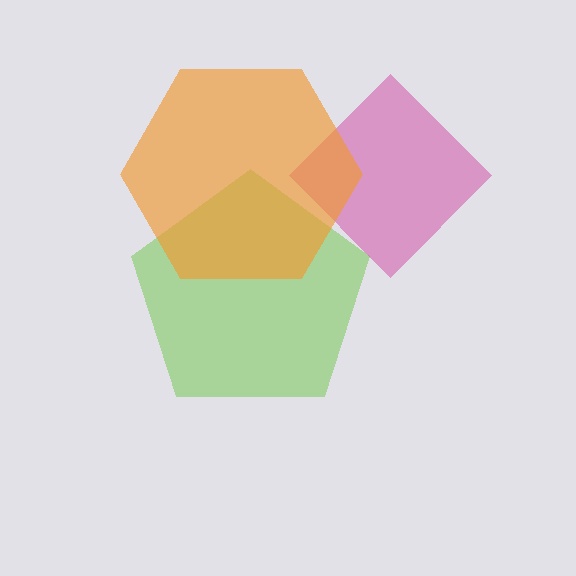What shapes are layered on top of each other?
The layered shapes are: a lime pentagon, a magenta diamond, an orange hexagon.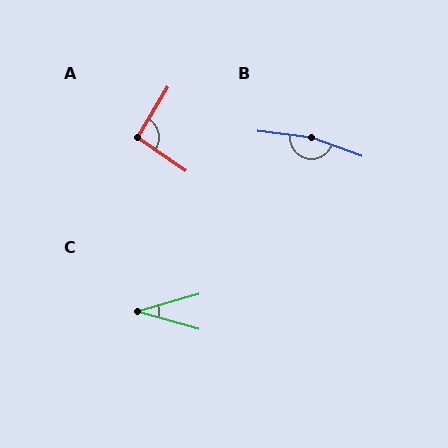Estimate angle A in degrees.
Approximately 93 degrees.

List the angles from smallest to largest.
C (31°), A (93°), B (166°).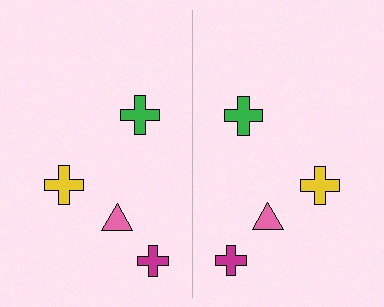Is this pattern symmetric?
Yes, this pattern has bilateral (reflection) symmetry.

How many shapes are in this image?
There are 8 shapes in this image.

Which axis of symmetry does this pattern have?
The pattern has a vertical axis of symmetry running through the center of the image.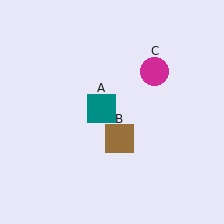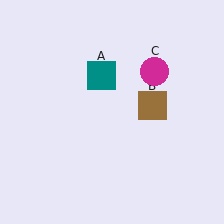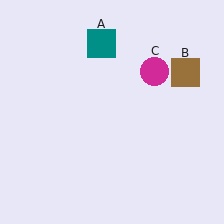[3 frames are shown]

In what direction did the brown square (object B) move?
The brown square (object B) moved up and to the right.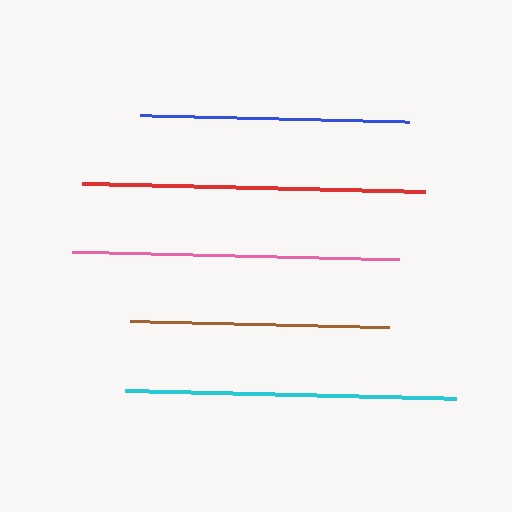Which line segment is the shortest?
The brown line is the shortest at approximately 258 pixels.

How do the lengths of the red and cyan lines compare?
The red and cyan lines are approximately the same length.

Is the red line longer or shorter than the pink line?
The red line is longer than the pink line.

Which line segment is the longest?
The red line is the longest at approximately 343 pixels.